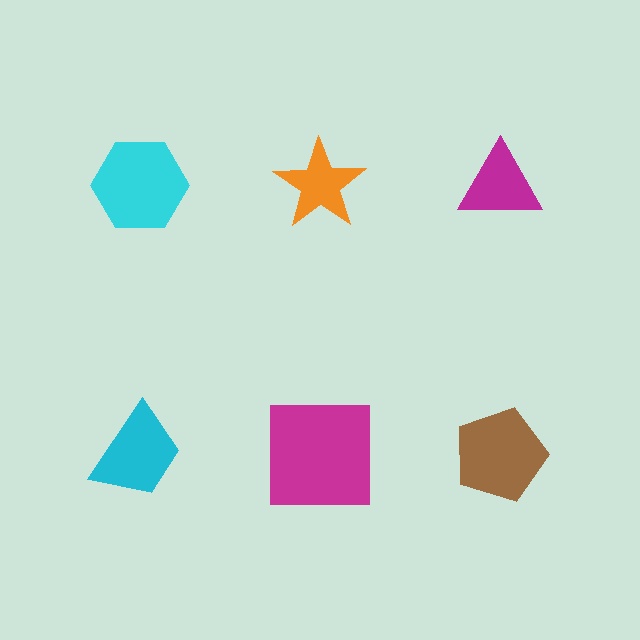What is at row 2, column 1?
A cyan trapezoid.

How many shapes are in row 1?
3 shapes.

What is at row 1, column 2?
An orange star.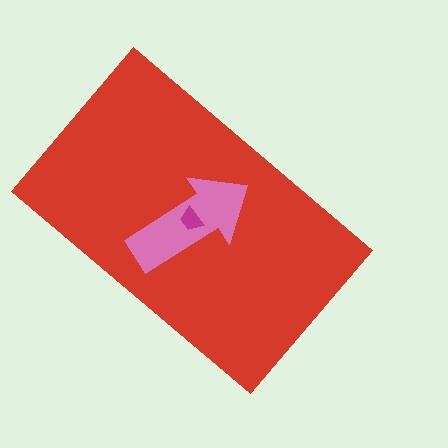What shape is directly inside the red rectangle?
The pink arrow.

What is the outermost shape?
The red rectangle.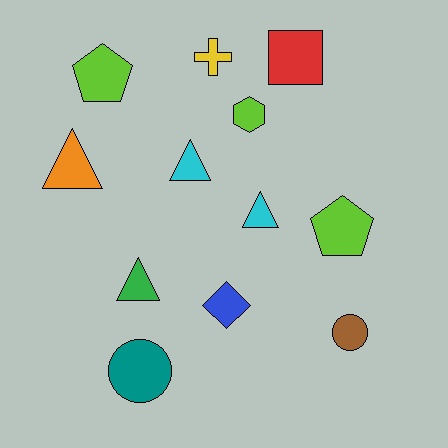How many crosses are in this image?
There is 1 cross.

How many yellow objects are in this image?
There is 1 yellow object.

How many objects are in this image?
There are 12 objects.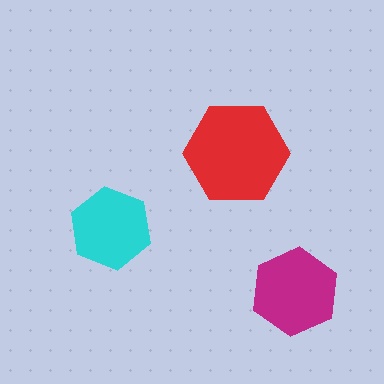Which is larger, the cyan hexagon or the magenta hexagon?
The magenta one.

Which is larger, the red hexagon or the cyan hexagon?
The red one.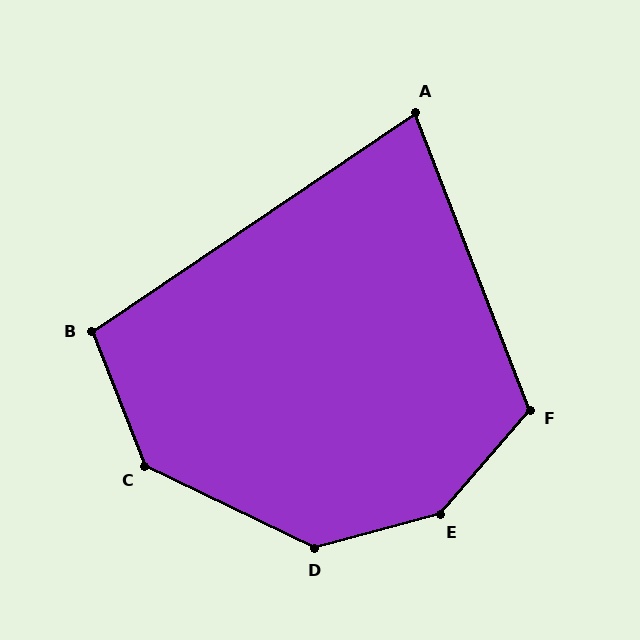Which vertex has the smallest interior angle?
A, at approximately 77 degrees.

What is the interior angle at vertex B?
Approximately 103 degrees (obtuse).